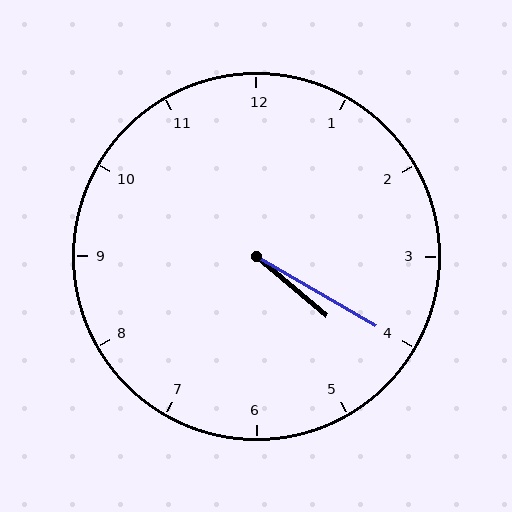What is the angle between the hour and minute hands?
Approximately 10 degrees.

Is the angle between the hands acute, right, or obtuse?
It is acute.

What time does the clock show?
4:20.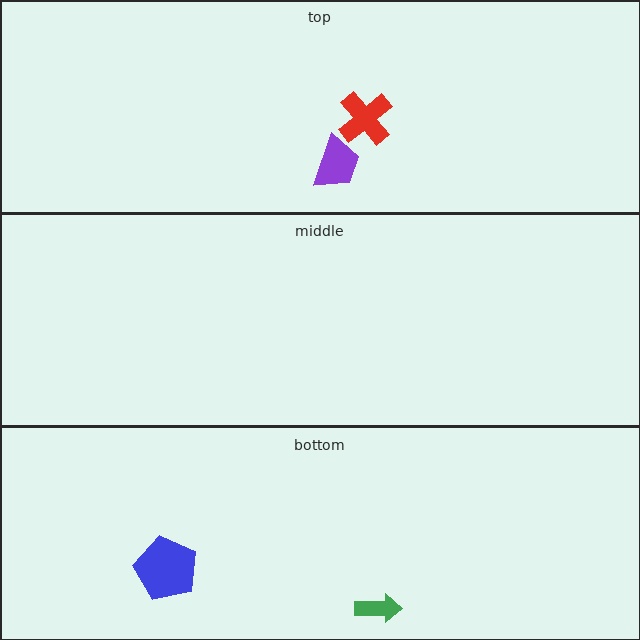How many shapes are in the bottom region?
2.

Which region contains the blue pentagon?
The bottom region.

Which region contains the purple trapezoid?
The top region.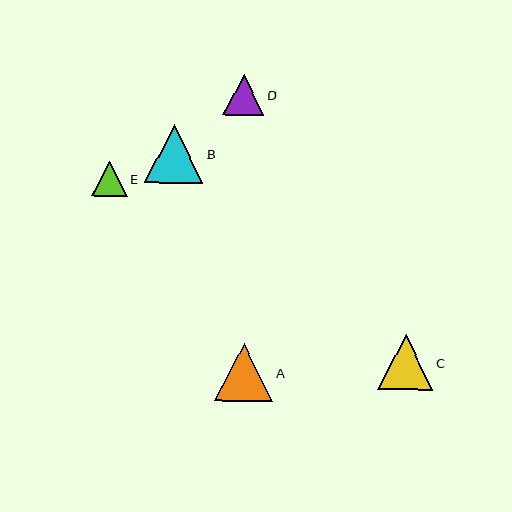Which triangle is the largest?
Triangle B is the largest with a size of approximately 59 pixels.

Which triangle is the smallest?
Triangle E is the smallest with a size of approximately 35 pixels.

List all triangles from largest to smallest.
From largest to smallest: B, A, C, D, E.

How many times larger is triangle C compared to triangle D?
Triangle C is approximately 1.3 times the size of triangle D.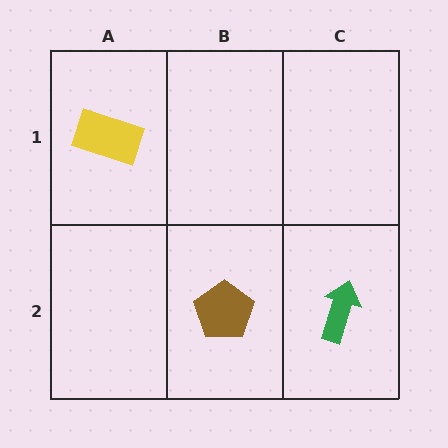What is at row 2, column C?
A green arrow.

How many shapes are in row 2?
2 shapes.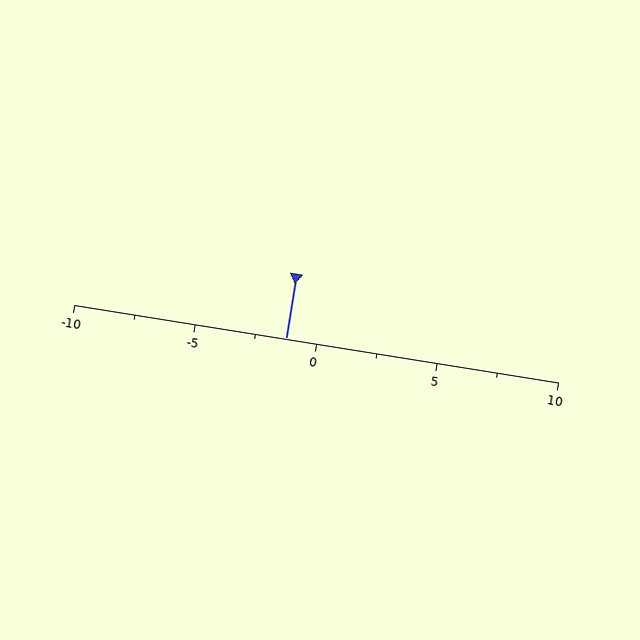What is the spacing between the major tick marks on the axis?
The major ticks are spaced 5 apart.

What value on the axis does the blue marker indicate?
The marker indicates approximately -1.2.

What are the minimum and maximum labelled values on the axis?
The axis runs from -10 to 10.